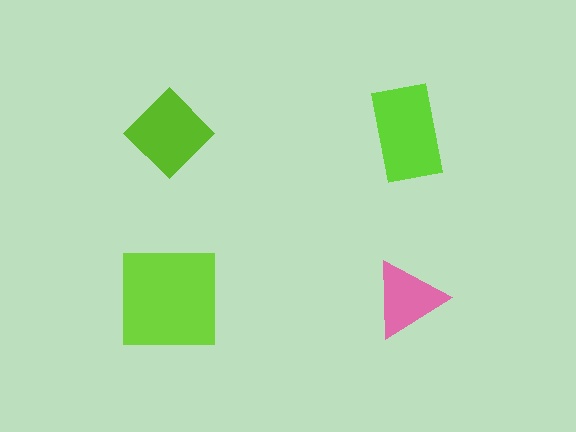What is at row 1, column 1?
A lime diamond.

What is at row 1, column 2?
A lime rectangle.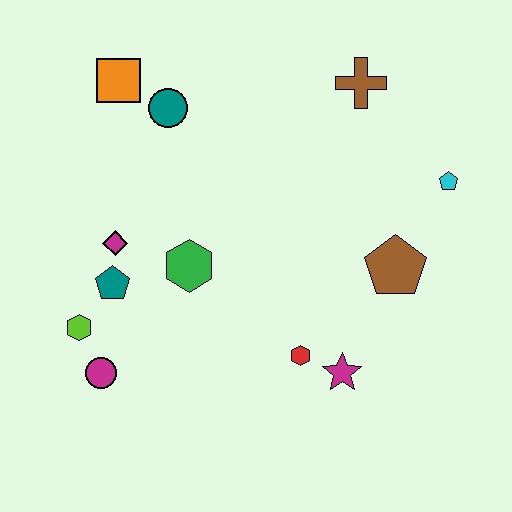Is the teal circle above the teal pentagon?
Yes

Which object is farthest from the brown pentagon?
The orange square is farthest from the brown pentagon.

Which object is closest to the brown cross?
The cyan pentagon is closest to the brown cross.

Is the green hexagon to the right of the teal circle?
Yes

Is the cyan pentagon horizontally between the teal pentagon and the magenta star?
No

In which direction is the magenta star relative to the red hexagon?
The magenta star is to the right of the red hexagon.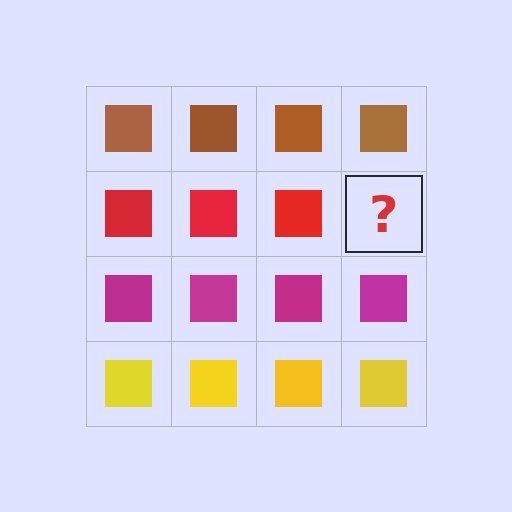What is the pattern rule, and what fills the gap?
The rule is that each row has a consistent color. The gap should be filled with a red square.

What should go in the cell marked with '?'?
The missing cell should contain a red square.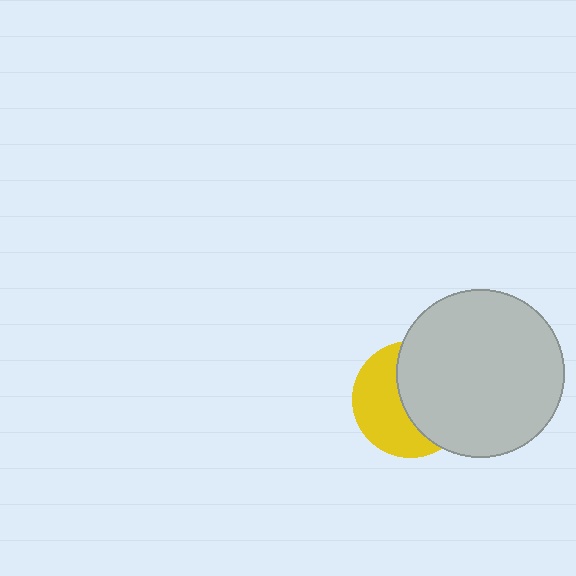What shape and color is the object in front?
The object in front is a light gray circle.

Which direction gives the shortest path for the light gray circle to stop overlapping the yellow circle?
Moving right gives the shortest separation.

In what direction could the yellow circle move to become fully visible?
The yellow circle could move left. That would shift it out from behind the light gray circle entirely.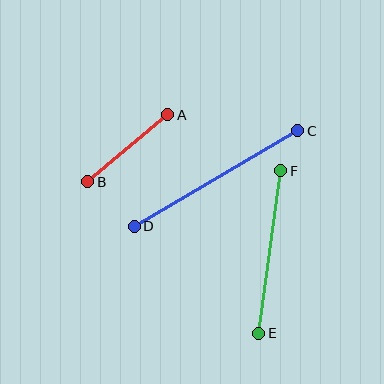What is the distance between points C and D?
The distance is approximately 189 pixels.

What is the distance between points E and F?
The distance is approximately 164 pixels.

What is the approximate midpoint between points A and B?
The midpoint is at approximately (128, 148) pixels.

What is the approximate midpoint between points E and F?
The midpoint is at approximately (270, 252) pixels.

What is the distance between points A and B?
The distance is approximately 105 pixels.